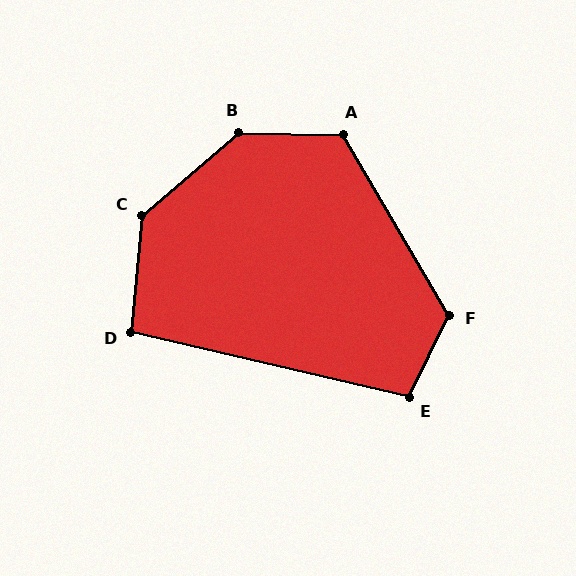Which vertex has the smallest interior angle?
D, at approximately 98 degrees.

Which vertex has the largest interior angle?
B, at approximately 138 degrees.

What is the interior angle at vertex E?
Approximately 103 degrees (obtuse).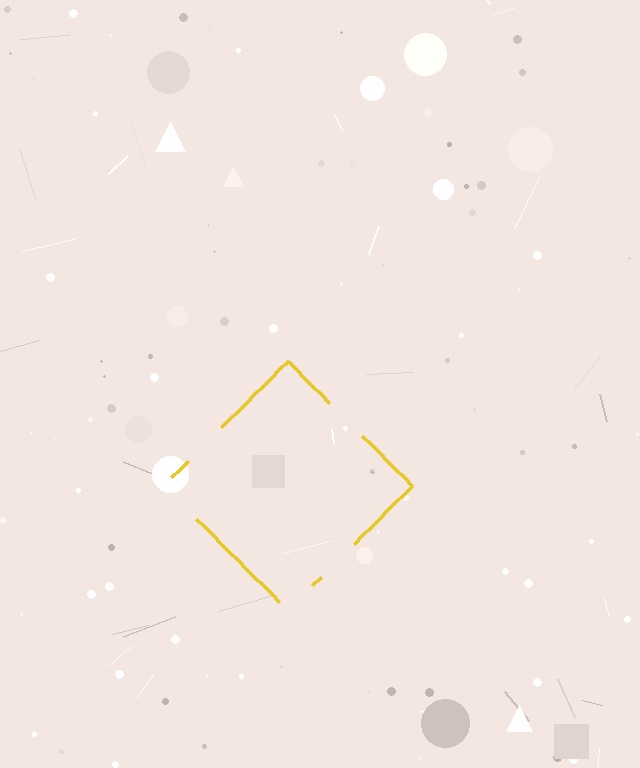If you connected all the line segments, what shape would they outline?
They would outline a diamond.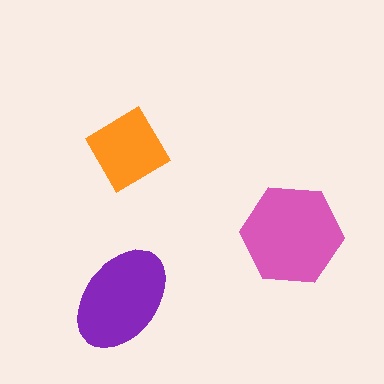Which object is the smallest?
The orange diamond.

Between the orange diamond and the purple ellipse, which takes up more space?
The purple ellipse.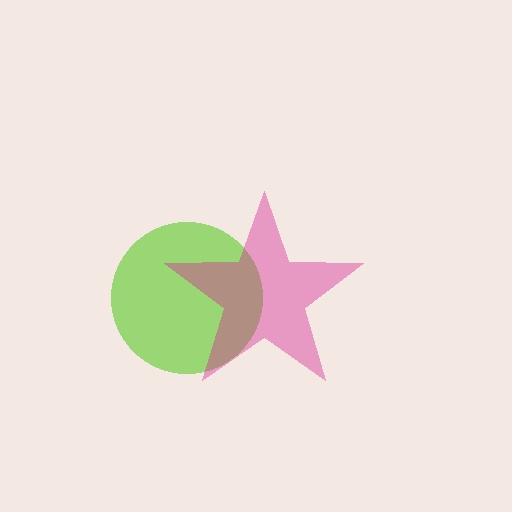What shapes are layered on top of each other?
The layered shapes are: a lime circle, a magenta star.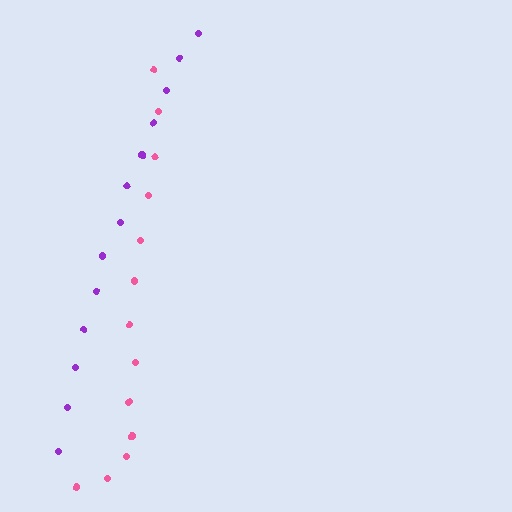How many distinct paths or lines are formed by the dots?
There are 2 distinct paths.